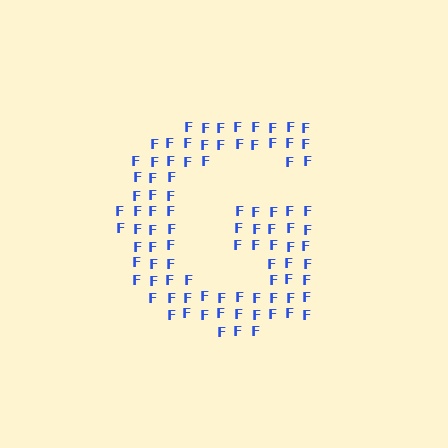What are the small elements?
The small elements are letter F's.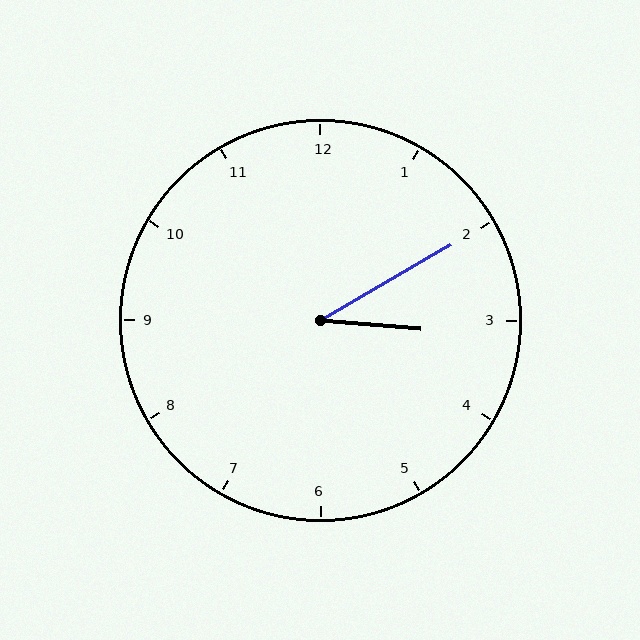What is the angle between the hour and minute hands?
Approximately 35 degrees.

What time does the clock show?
3:10.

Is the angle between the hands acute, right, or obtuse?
It is acute.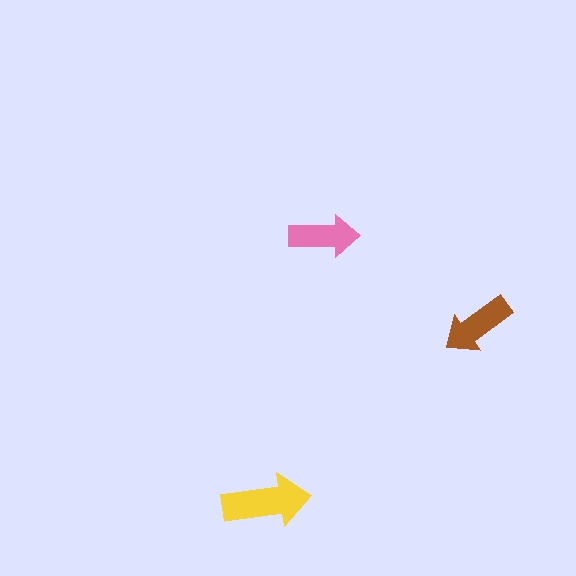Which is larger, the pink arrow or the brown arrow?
The brown one.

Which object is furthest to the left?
The yellow arrow is leftmost.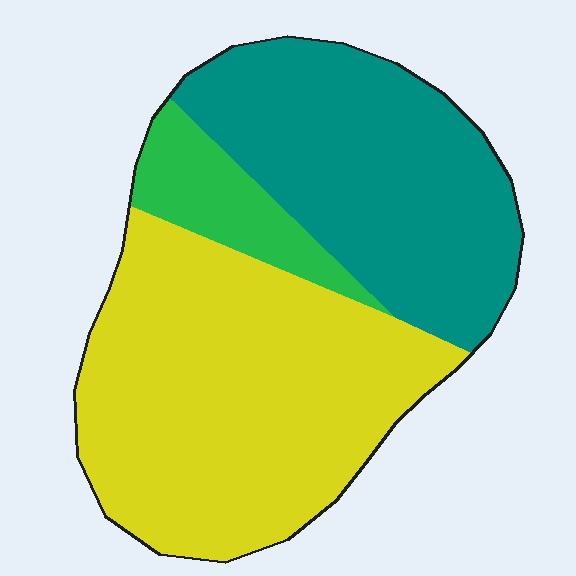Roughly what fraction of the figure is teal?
Teal covers 38% of the figure.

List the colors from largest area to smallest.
From largest to smallest: yellow, teal, green.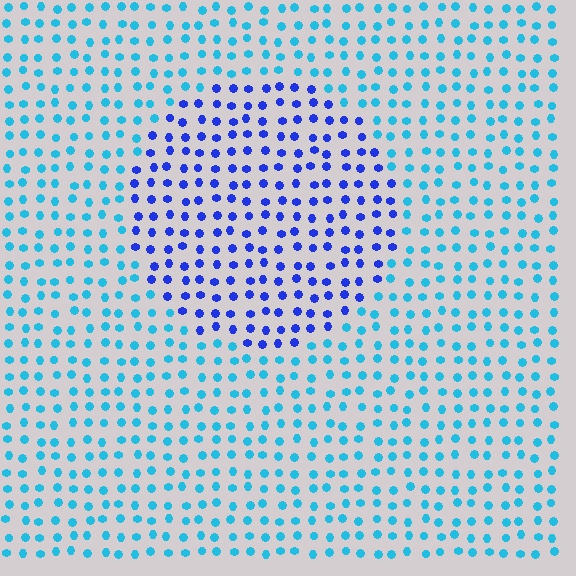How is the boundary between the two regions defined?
The boundary is defined purely by a slight shift in hue (about 43 degrees). Spacing, size, and orientation are identical on both sides.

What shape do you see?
I see a circle.